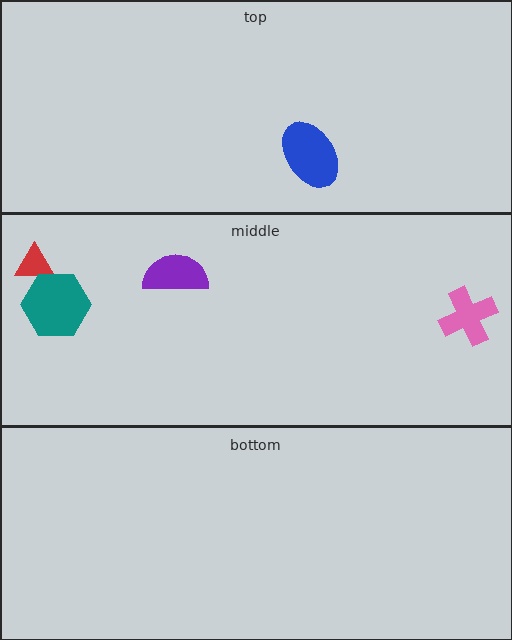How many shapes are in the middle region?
4.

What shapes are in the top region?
The blue ellipse.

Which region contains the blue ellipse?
The top region.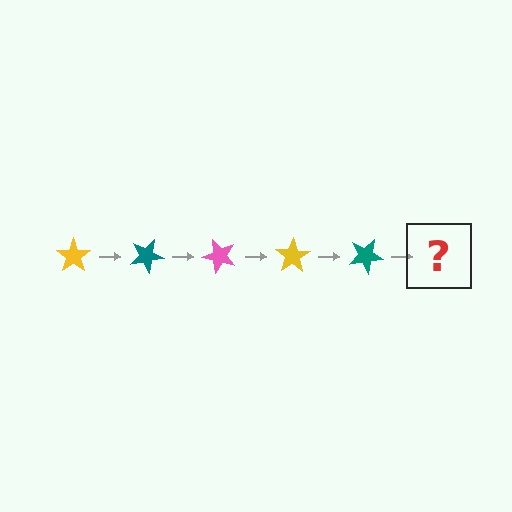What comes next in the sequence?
The next element should be a pink star, rotated 125 degrees from the start.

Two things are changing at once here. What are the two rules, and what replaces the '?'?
The two rules are that it rotates 25 degrees each step and the color cycles through yellow, teal, and pink. The '?' should be a pink star, rotated 125 degrees from the start.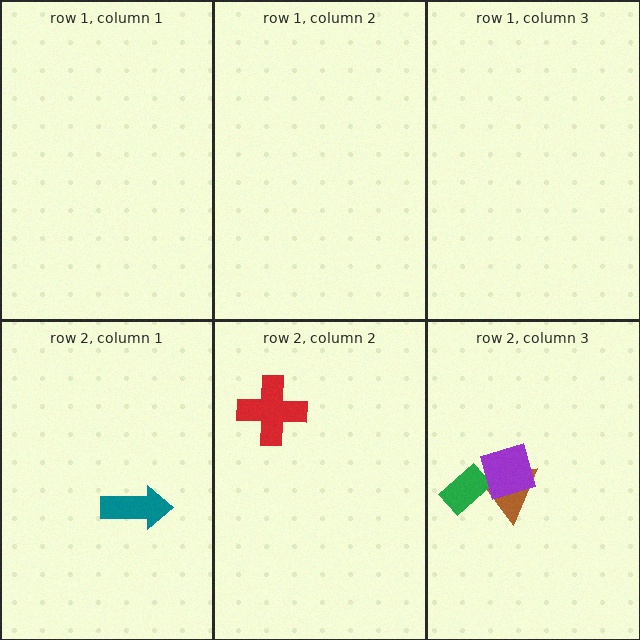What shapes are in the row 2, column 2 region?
The red cross.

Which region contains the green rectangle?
The row 2, column 3 region.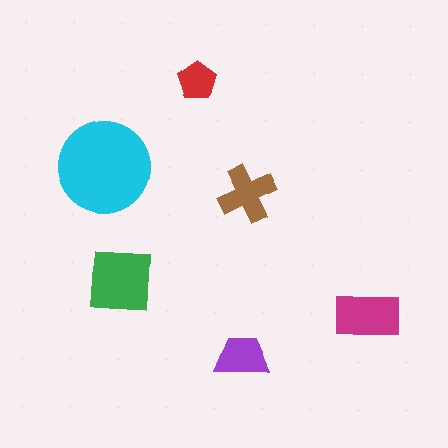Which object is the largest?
The cyan circle.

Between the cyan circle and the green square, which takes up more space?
The cyan circle.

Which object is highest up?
The red pentagon is topmost.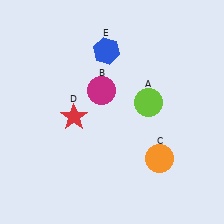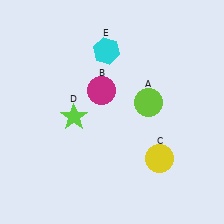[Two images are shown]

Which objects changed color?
C changed from orange to yellow. D changed from red to lime. E changed from blue to cyan.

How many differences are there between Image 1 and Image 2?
There are 3 differences between the two images.